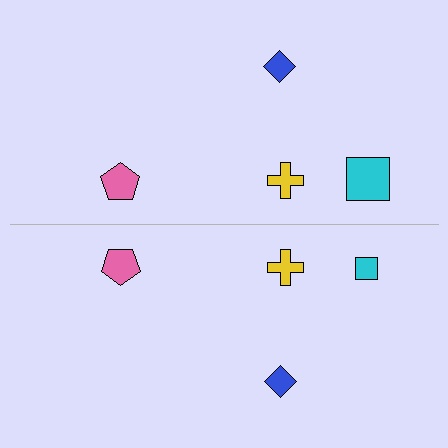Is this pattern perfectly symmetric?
No, the pattern is not perfectly symmetric. The cyan square on the bottom side has a different size than its mirror counterpart.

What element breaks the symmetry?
The cyan square on the bottom side has a different size than its mirror counterpart.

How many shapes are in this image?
There are 8 shapes in this image.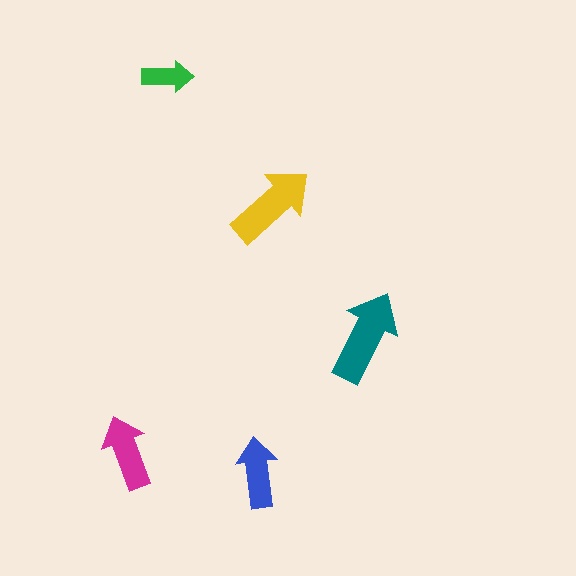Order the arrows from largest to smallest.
the teal one, the yellow one, the magenta one, the blue one, the green one.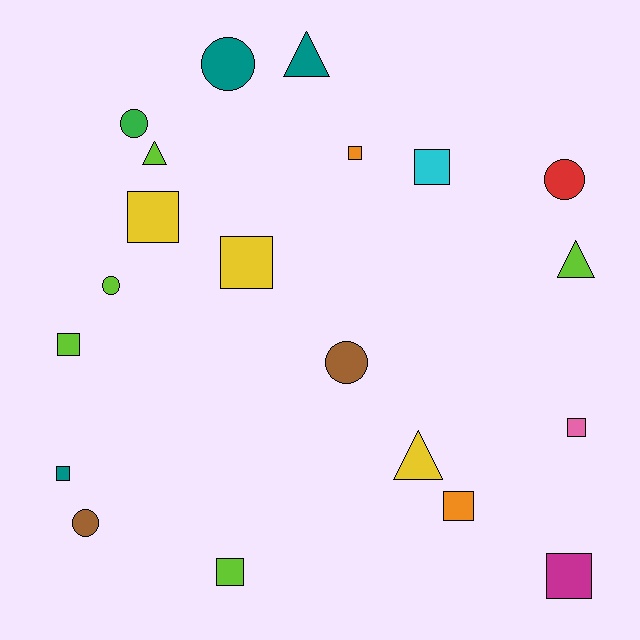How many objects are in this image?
There are 20 objects.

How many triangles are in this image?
There are 4 triangles.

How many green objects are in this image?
There is 1 green object.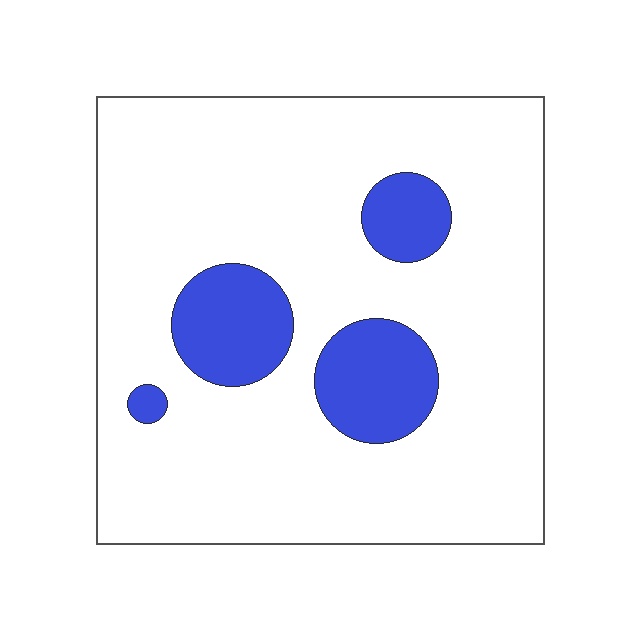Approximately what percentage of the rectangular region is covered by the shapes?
Approximately 15%.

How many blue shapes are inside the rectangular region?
4.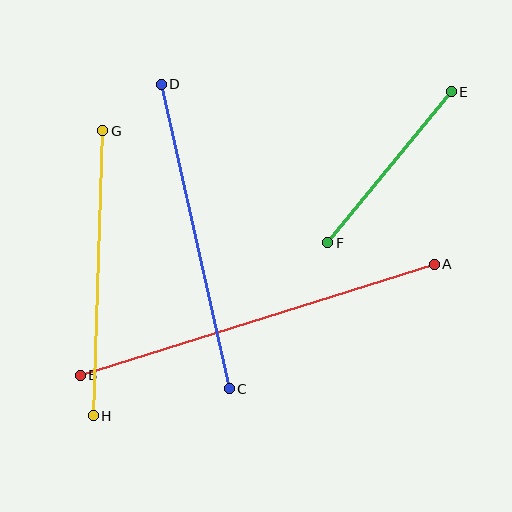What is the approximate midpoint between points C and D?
The midpoint is at approximately (195, 237) pixels.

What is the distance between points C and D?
The distance is approximately 312 pixels.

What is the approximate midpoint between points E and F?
The midpoint is at approximately (390, 167) pixels.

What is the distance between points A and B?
The distance is approximately 371 pixels.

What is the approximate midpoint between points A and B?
The midpoint is at approximately (257, 320) pixels.